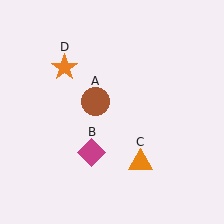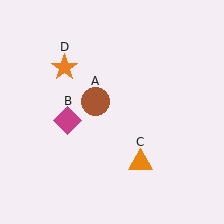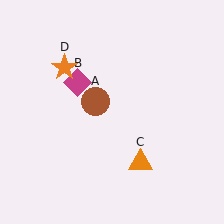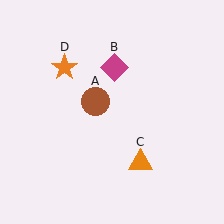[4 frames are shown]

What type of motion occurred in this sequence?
The magenta diamond (object B) rotated clockwise around the center of the scene.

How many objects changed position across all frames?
1 object changed position: magenta diamond (object B).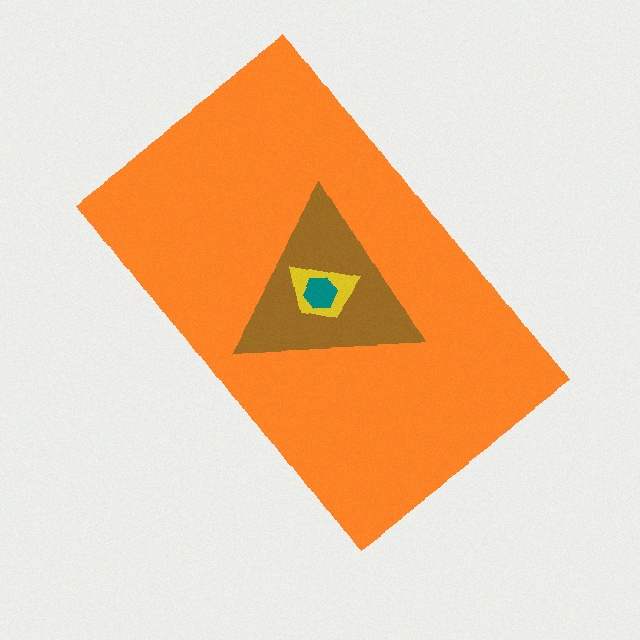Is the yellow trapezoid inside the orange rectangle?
Yes.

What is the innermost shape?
The teal hexagon.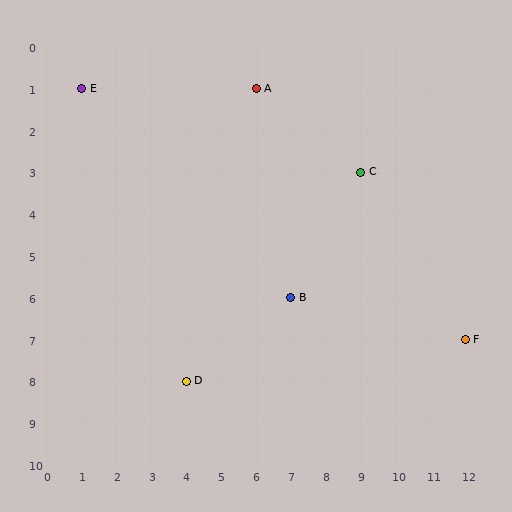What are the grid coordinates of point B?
Point B is at grid coordinates (7, 6).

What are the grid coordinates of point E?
Point E is at grid coordinates (1, 1).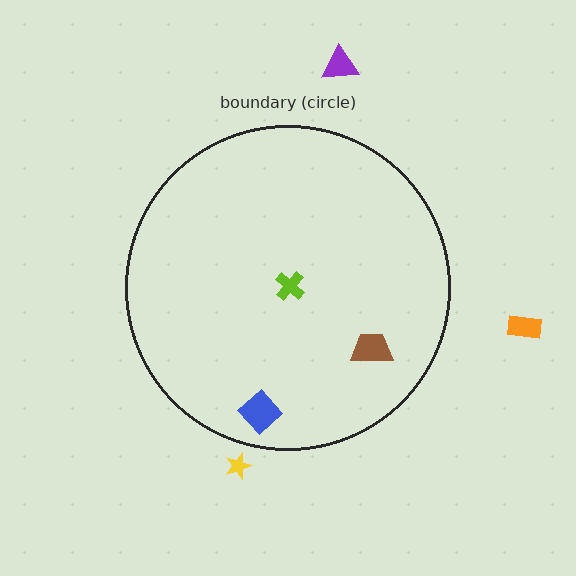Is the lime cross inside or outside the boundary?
Inside.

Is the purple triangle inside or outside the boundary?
Outside.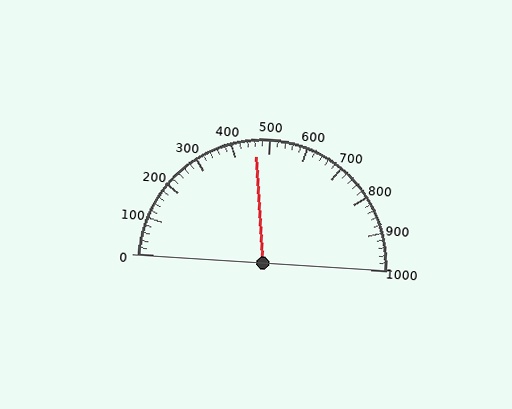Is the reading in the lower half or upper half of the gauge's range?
The reading is in the lower half of the range (0 to 1000).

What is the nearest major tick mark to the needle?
The nearest major tick mark is 500.